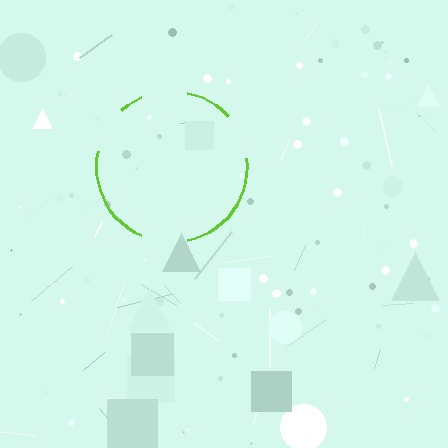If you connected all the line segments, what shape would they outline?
They would outline a circle.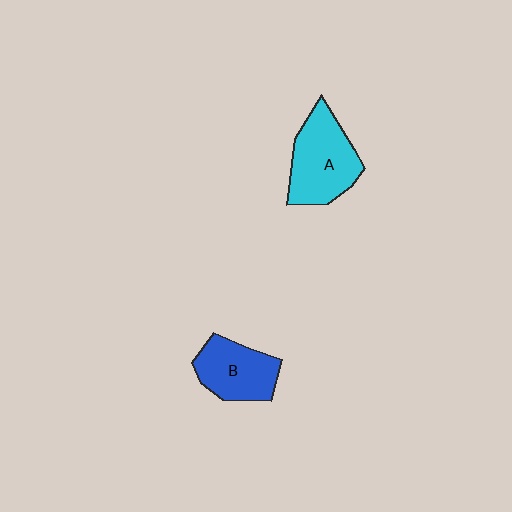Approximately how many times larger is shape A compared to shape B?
Approximately 1.3 times.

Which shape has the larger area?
Shape A (cyan).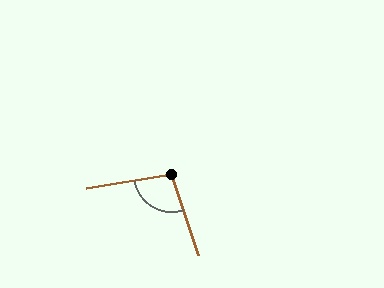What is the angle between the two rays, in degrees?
Approximately 100 degrees.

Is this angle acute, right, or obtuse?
It is obtuse.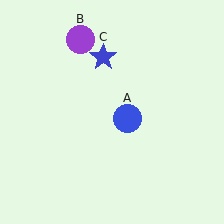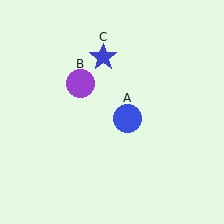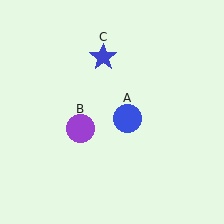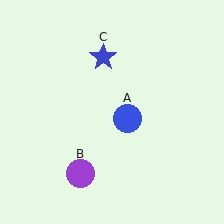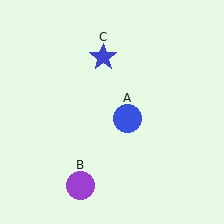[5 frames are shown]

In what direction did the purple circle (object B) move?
The purple circle (object B) moved down.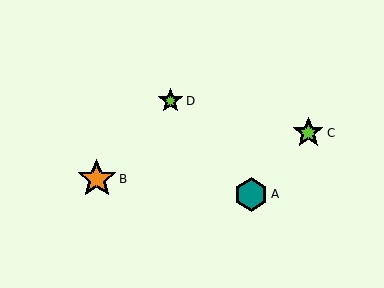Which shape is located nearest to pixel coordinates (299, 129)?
The lime star (labeled C) at (308, 133) is nearest to that location.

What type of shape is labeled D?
Shape D is a lime star.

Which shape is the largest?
The orange star (labeled B) is the largest.